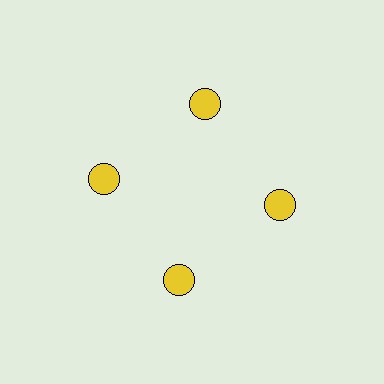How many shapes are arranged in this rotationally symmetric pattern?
There are 4 shapes, arranged in 4 groups of 1.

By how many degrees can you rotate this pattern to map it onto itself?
The pattern maps onto itself every 90 degrees of rotation.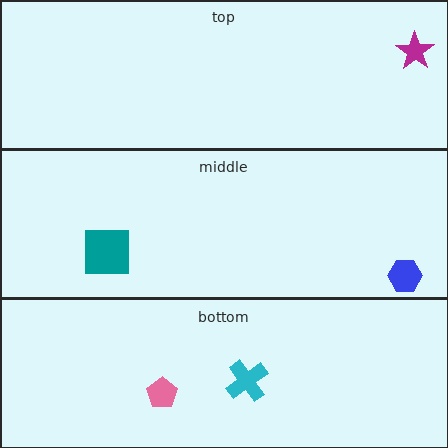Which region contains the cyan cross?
The bottom region.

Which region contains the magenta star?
The top region.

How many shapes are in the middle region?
2.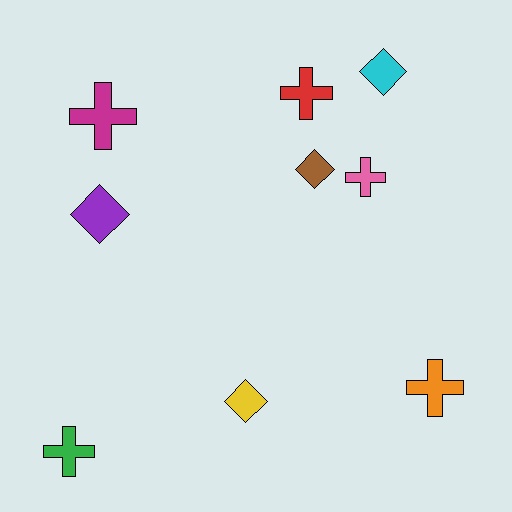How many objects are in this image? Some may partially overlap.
There are 9 objects.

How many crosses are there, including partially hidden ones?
There are 5 crosses.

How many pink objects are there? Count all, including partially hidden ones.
There is 1 pink object.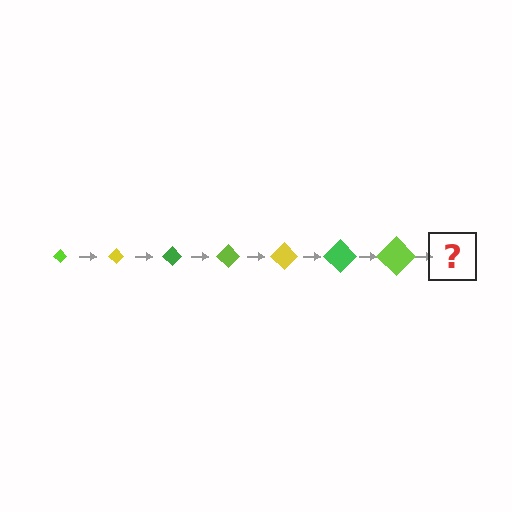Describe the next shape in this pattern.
It should be a yellow diamond, larger than the previous one.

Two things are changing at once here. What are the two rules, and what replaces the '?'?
The two rules are that the diamond grows larger each step and the color cycles through lime, yellow, and green. The '?' should be a yellow diamond, larger than the previous one.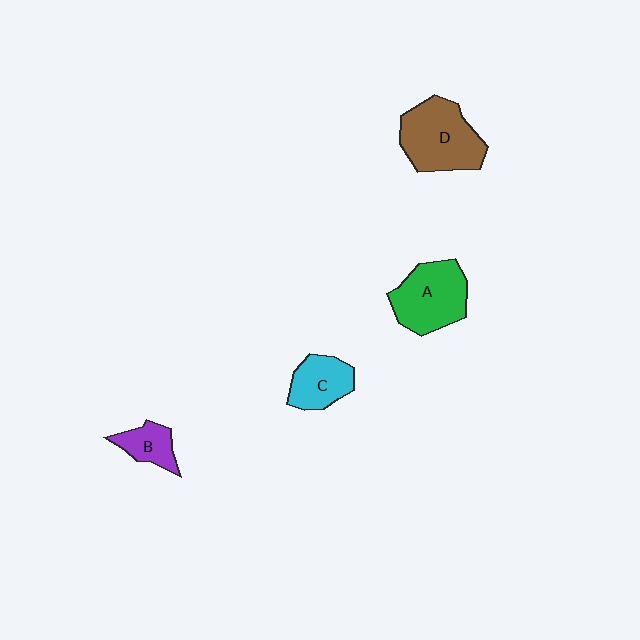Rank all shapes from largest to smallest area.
From largest to smallest: D (brown), A (green), C (cyan), B (purple).